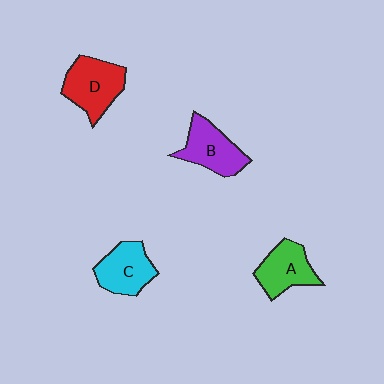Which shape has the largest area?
Shape D (red).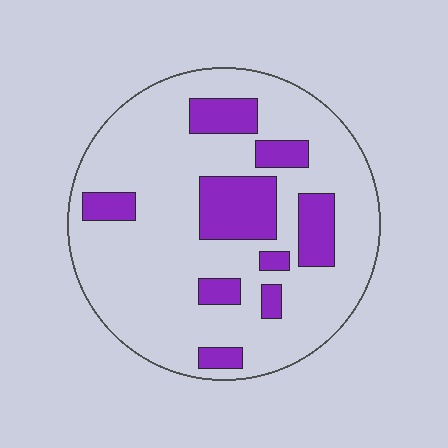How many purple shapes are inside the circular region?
9.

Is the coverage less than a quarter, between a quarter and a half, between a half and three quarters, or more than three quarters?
Less than a quarter.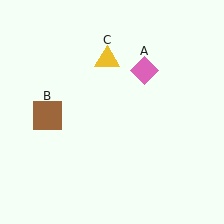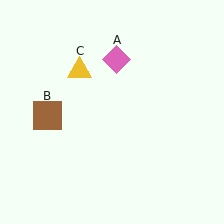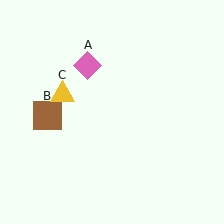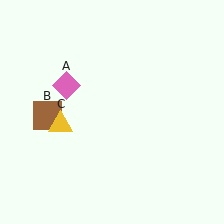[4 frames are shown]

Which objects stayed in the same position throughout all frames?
Brown square (object B) remained stationary.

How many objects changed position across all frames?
2 objects changed position: pink diamond (object A), yellow triangle (object C).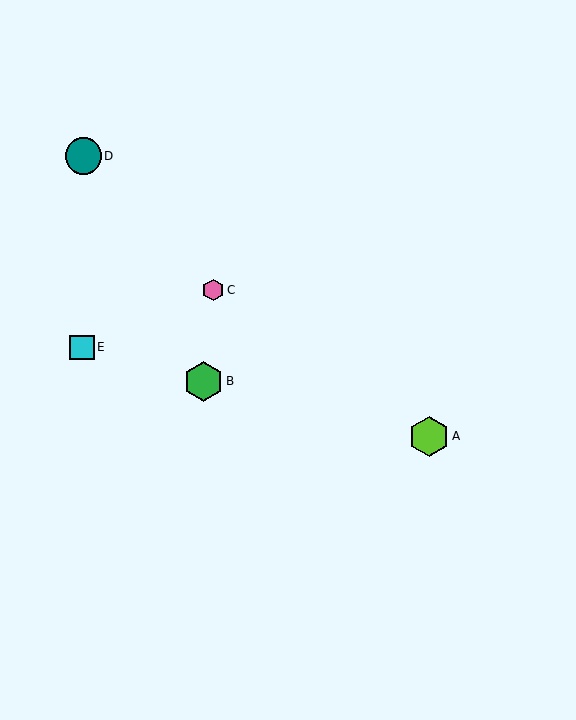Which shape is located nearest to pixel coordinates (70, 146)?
The teal circle (labeled D) at (83, 156) is nearest to that location.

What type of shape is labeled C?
Shape C is a pink hexagon.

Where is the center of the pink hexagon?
The center of the pink hexagon is at (213, 290).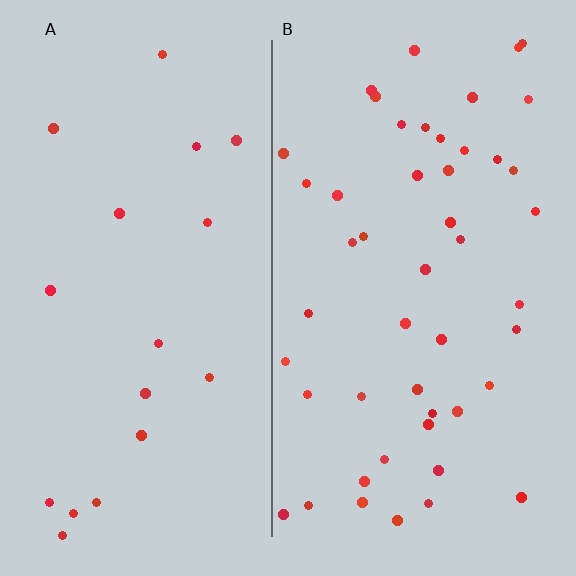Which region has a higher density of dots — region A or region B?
B (the right).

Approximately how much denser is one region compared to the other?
Approximately 2.7× — region B over region A.